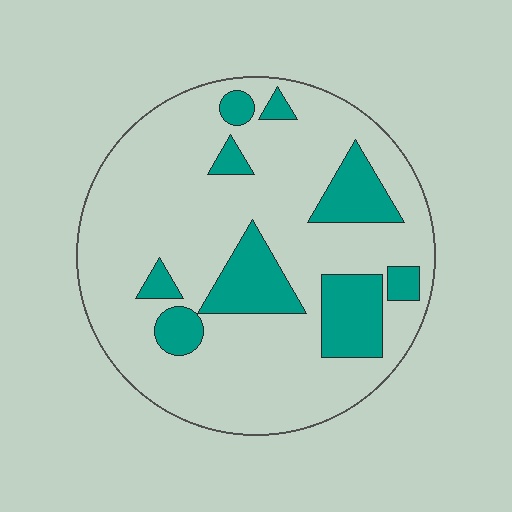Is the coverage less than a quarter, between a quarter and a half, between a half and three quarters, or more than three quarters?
Less than a quarter.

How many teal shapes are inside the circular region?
9.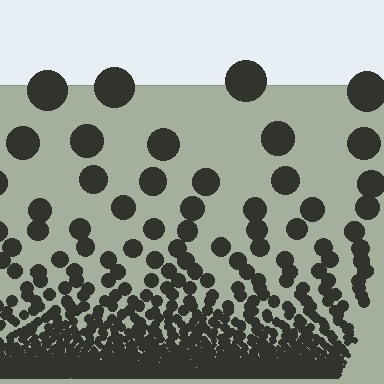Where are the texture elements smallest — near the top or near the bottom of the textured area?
Near the bottom.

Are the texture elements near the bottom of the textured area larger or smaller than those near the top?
Smaller. The gradient is inverted — elements near the bottom are smaller and denser.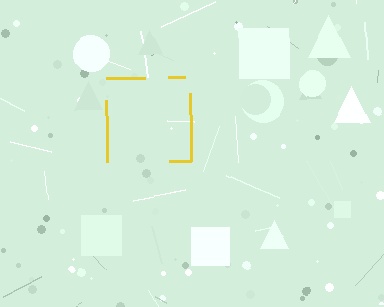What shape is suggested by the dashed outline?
The dashed outline suggests a square.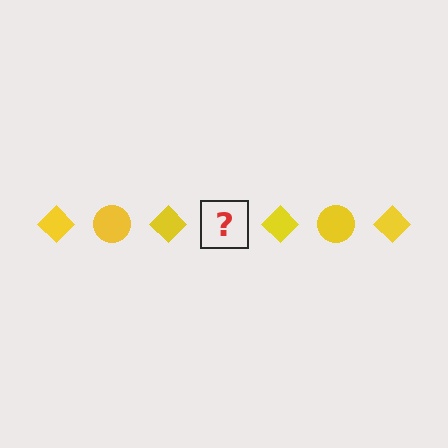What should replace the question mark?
The question mark should be replaced with a yellow circle.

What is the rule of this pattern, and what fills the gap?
The rule is that the pattern cycles through diamond, circle shapes in yellow. The gap should be filled with a yellow circle.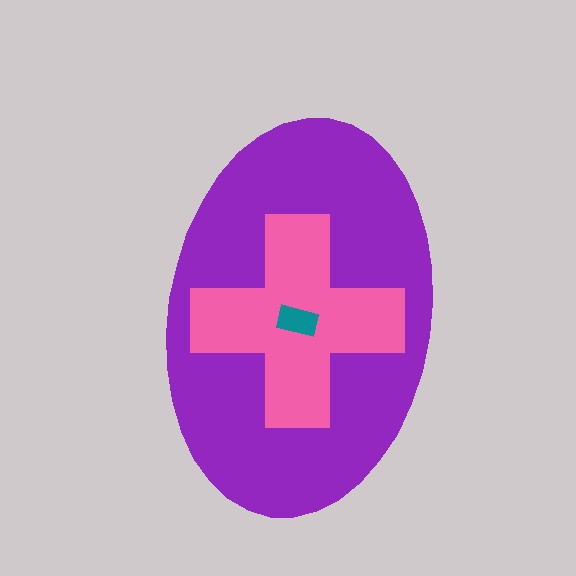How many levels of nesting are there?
3.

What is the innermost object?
The teal rectangle.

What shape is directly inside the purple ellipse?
The pink cross.